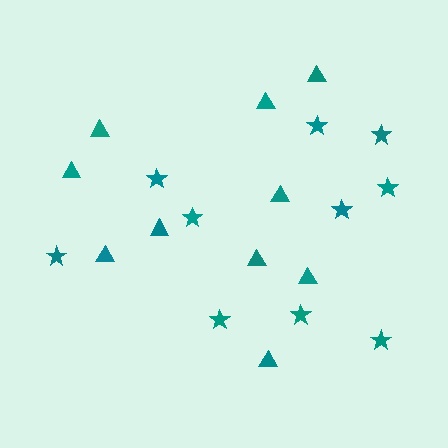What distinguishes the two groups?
There are 2 groups: one group of stars (10) and one group of triangles (10).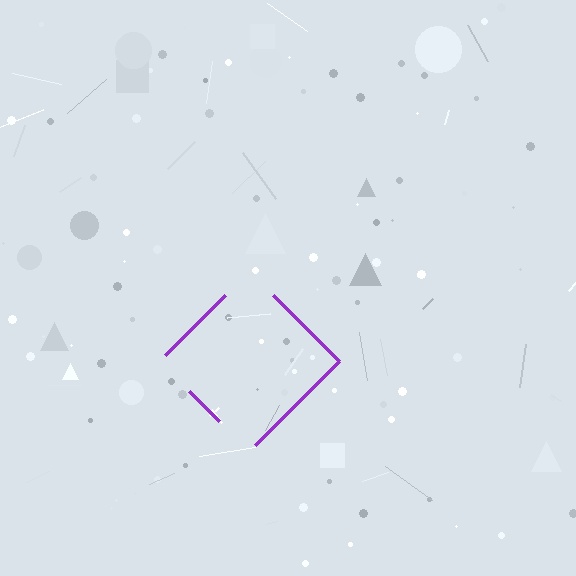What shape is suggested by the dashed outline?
The dashed outline suggests a diamond.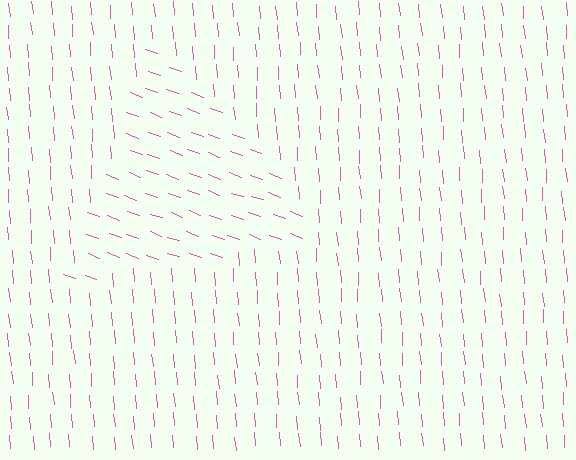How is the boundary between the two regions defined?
The boundary is defined purely by a change in line orientation (approximately 65 degrees difference). All lines are the same color and thickness.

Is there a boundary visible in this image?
Yes, there is a texture boundary formed by a change in line orientation.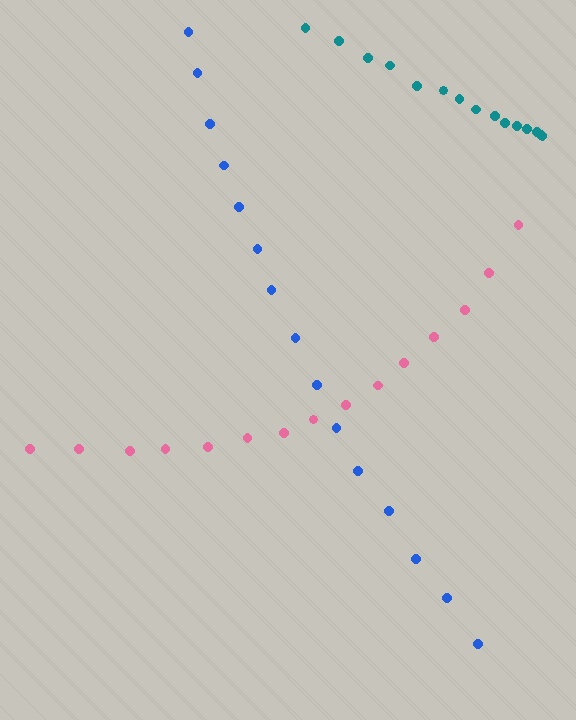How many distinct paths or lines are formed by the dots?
There are 3 distinct paths.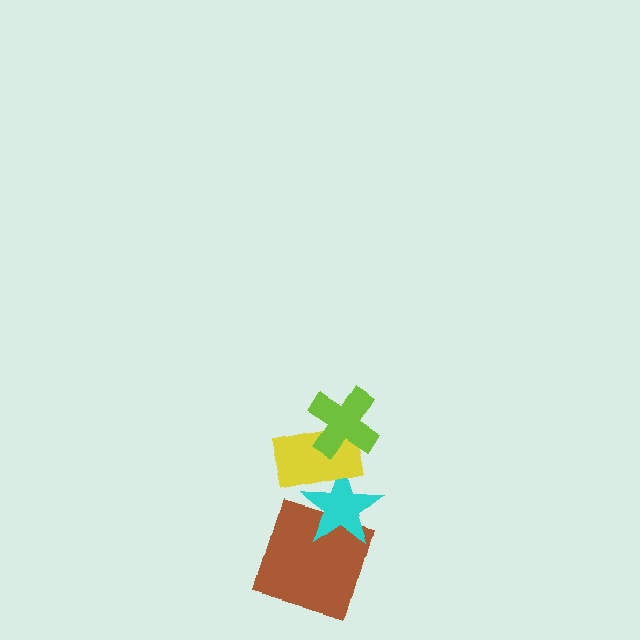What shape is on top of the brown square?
The cyan star is on top of the brown square.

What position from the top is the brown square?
The brown square is 4th from the top.